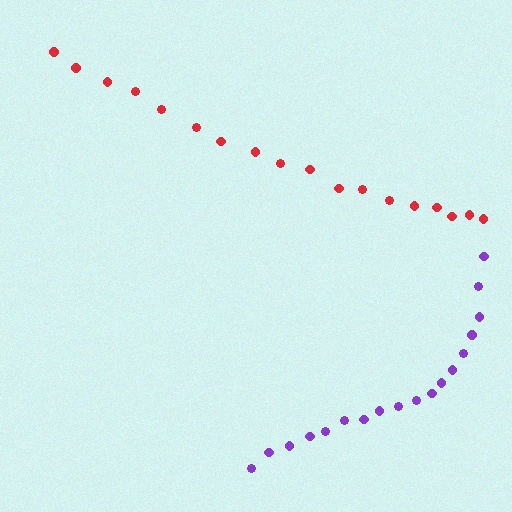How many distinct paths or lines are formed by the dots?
There are 2 distinct paths.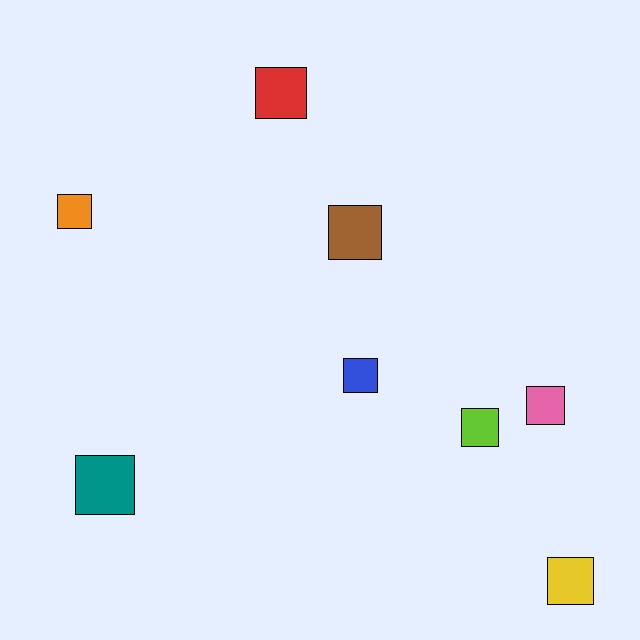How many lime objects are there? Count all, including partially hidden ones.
There is 1 lime object.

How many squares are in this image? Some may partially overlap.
There are 8 squares.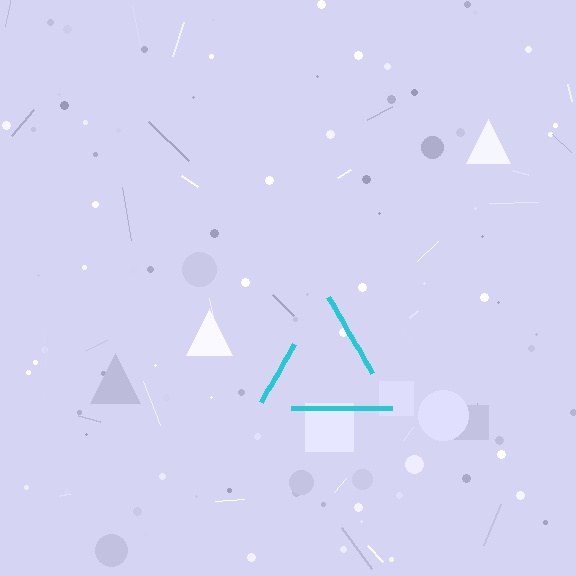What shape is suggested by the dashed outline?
The dashed outline suggests a triangle.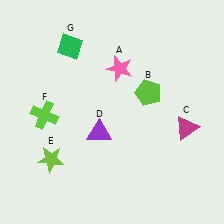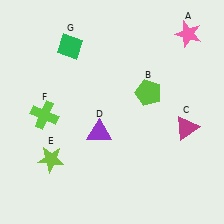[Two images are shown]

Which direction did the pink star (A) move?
The pink star (A) moved right.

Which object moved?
The pink star (A) moved right.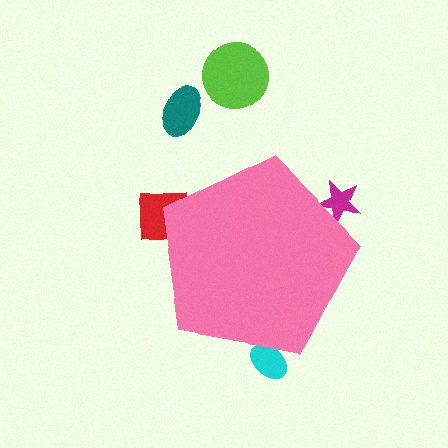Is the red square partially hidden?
Yes, the red square is partially hidden behind the pink pentagon.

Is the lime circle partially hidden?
No, the lime circle is fully visible.